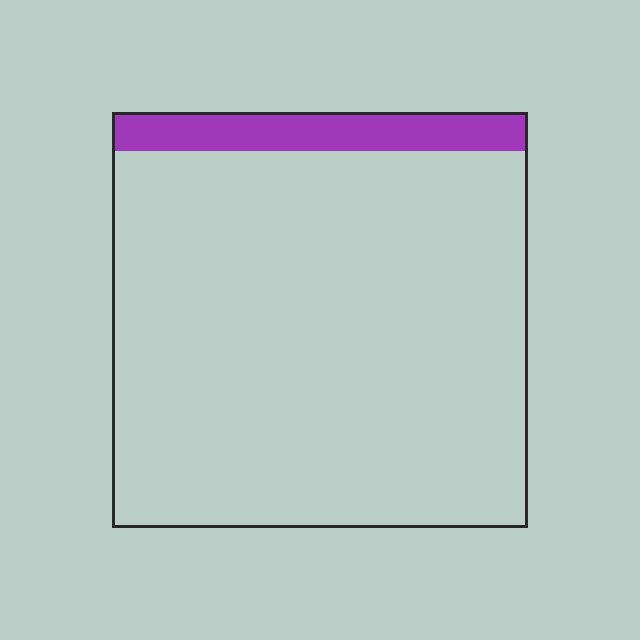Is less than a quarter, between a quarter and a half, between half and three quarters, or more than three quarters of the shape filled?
Less than a quarter.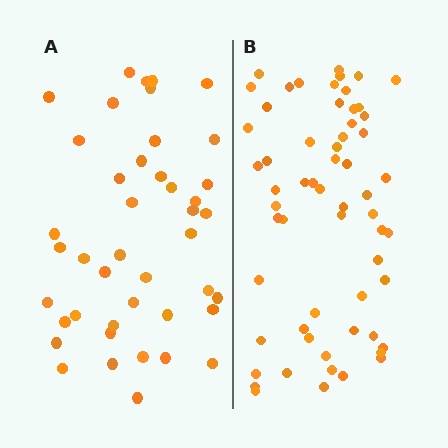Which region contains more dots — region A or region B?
Region B (the right region) has more dots.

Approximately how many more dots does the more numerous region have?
Region B has approximately 15 more dots than region A.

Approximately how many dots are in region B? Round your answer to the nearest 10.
About 60 dots.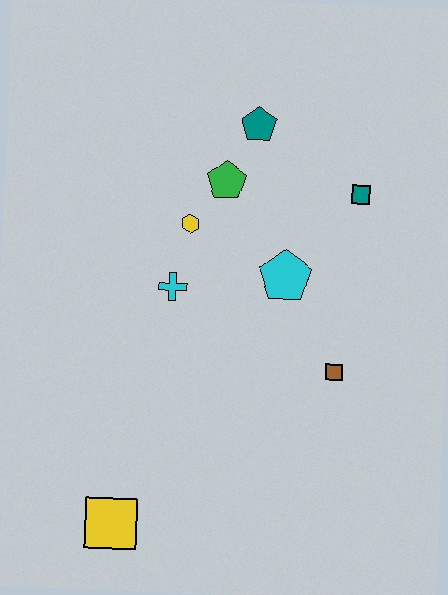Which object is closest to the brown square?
The cyan pentagon is closest to the brown square.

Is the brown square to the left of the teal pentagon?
No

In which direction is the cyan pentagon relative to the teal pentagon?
The cyan pentagon is below the teal pentagon.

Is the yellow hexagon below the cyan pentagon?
No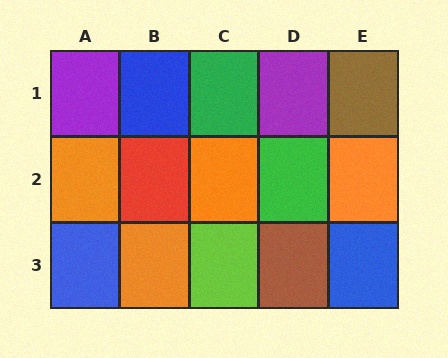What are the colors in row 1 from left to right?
Purple, blue, green, purple, brown.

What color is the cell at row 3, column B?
Orange.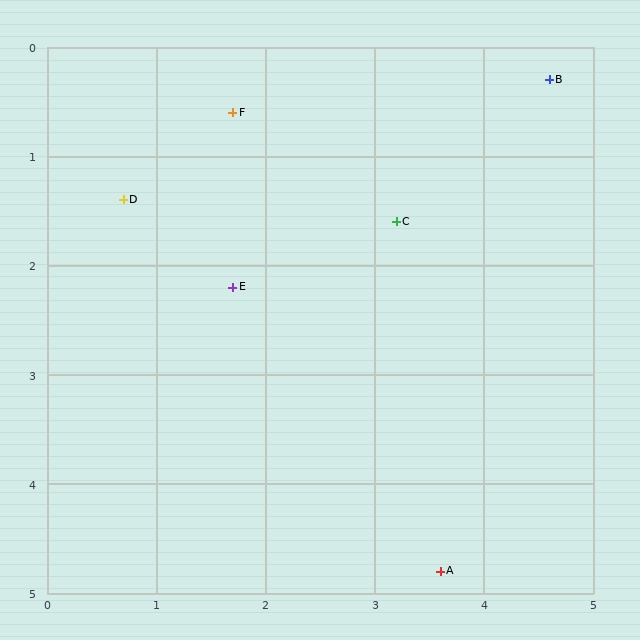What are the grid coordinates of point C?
Point C is at approximately (3.2, 1.6).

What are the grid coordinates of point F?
Point F is at approximately (1.7, 0.6).